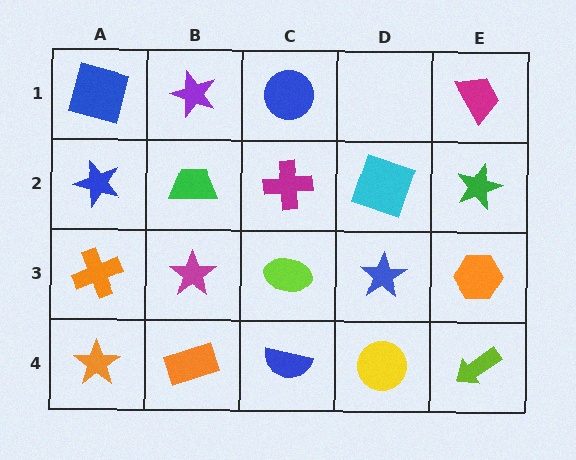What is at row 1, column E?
A magenta trapezoid.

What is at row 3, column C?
A lime ellipse.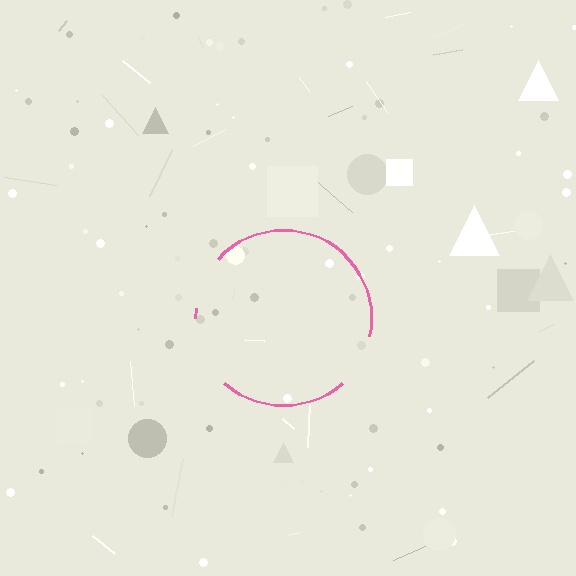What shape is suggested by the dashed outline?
The dashed outline suggests a circle.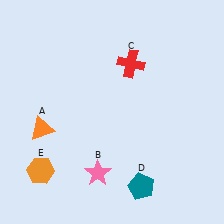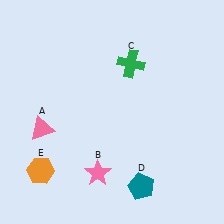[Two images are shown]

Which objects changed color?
A changed from orange to pink. C changed from red to green.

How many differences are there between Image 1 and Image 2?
There are 2 differences between the two images.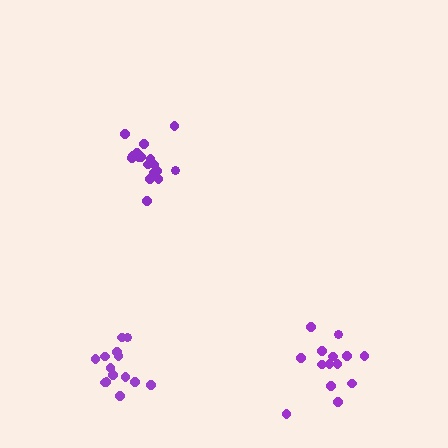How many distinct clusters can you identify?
There are 3 distinct clusters.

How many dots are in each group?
Group 1: 14 dots, Group 2: 17 dots, Group 3: 14 dots (45 total).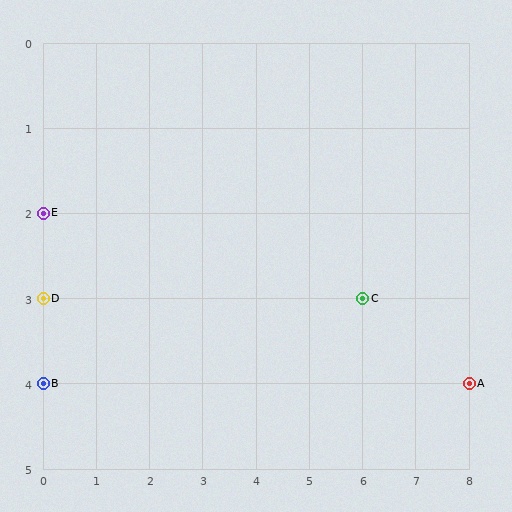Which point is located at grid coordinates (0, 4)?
Point B is at (0, 4).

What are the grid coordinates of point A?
Point A is at grid coordinates (8, 4).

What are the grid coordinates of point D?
Point D is at grid coordinates (0, 3).